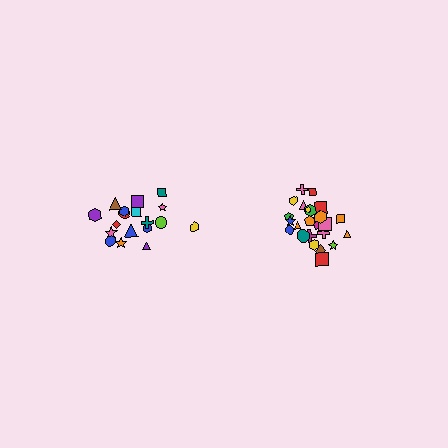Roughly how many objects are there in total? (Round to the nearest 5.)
Roughly 45 objects in total.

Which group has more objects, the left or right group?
The right group.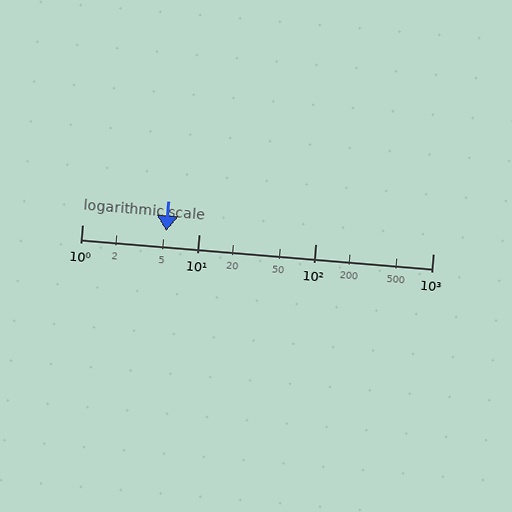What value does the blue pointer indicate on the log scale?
The pointer indicates approximately 5.2.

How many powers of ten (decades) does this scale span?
The scale spans 3 decades, from 1 to 1000.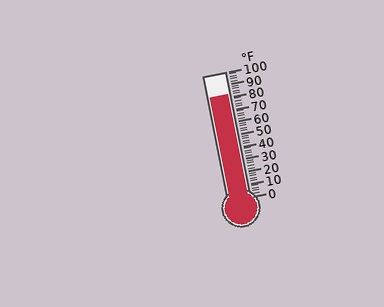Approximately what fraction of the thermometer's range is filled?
The thermometer is filled to approximately 80% of its range.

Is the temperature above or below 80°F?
The temperature is above 80°F.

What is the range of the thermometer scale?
The thermometer scale ranges from 0°F to 100°F.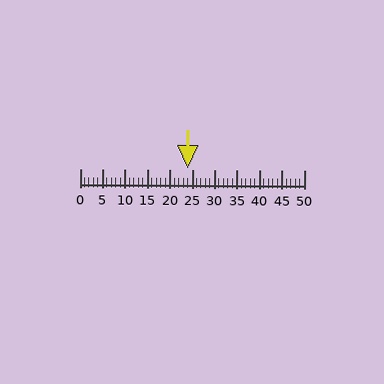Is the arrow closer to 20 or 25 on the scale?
The arrow is closer to 25.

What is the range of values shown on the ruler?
The ruler shows values from 0 to 50.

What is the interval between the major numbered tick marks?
The major tick marks are spaced 5 units apart.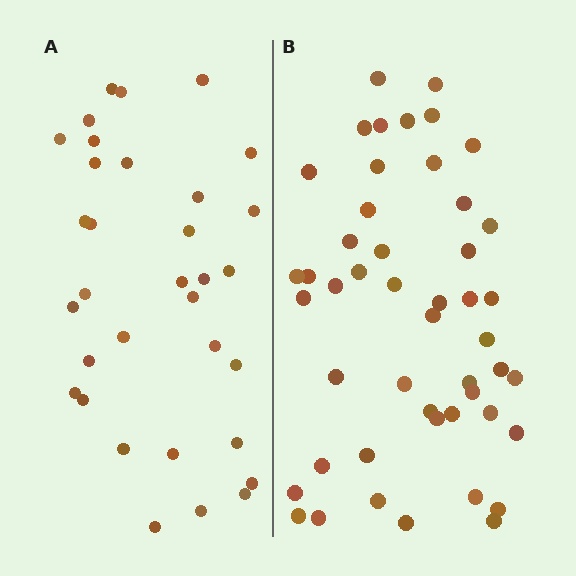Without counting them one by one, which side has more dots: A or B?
Region B (the right region) has more dots.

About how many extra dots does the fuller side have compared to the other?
Region B has approximately 15 more dots than region A.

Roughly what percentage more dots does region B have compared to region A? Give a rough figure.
About 45% more.